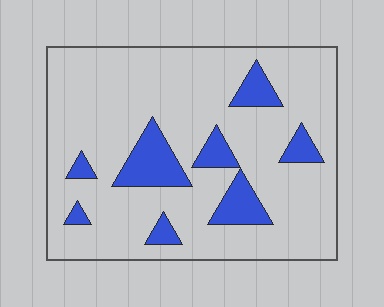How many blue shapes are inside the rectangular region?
8.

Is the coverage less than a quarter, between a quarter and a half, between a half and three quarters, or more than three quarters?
Less than a quarter.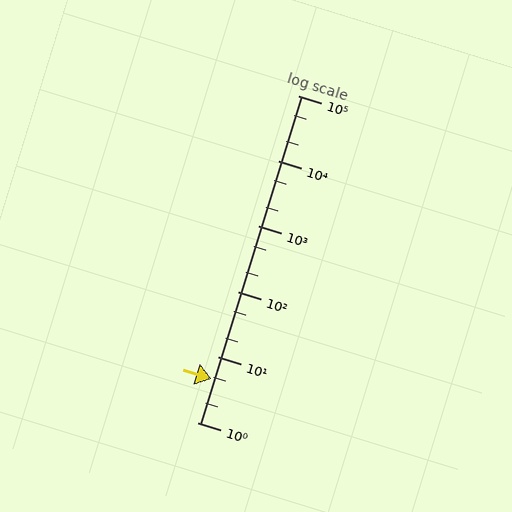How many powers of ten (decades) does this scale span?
The scale spans 5 decades, from 1 to 100000.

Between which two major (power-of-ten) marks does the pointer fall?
The pointer is between 1 and 10.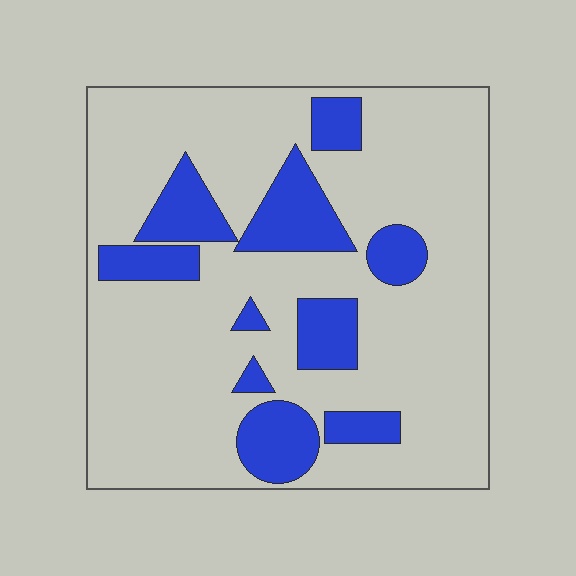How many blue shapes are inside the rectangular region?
10.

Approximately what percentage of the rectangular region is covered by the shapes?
Approximately 20%.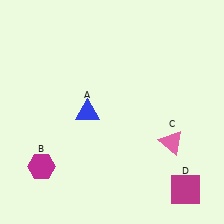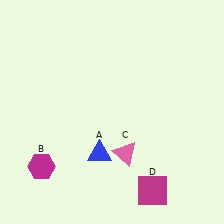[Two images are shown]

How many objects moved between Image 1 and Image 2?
3 objects moved between the two images.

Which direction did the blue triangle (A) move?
The blue triangle (A) moved down.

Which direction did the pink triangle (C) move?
The pink triangle (C) moved left.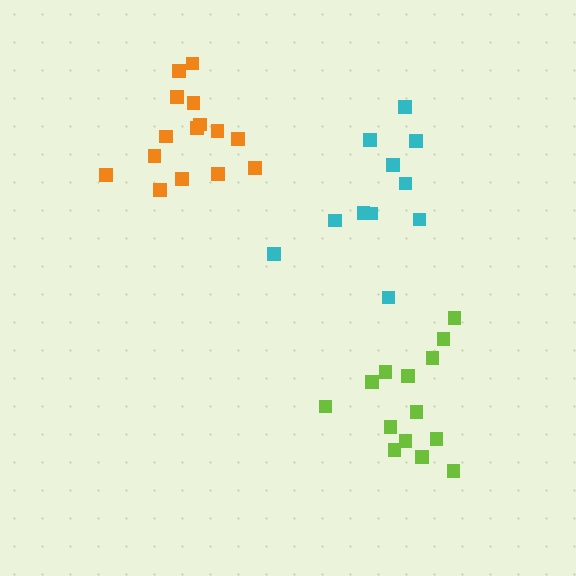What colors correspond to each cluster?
The clusters are colored: orange, lime, cyan.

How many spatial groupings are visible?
There are 3 spatial groupings.